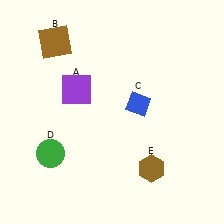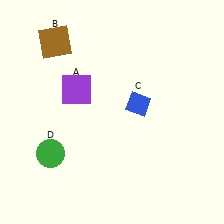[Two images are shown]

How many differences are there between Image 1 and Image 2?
There is 1 difference between the two images.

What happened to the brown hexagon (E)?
The brown hexagon (E) was removed in Image 2. It was in the bottom-right area of Image 1.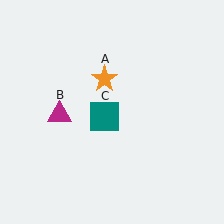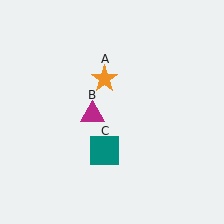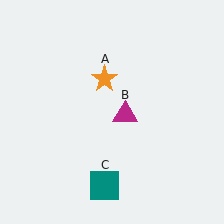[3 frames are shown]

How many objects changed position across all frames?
2 objects changed position: magenta triangle (object B), teal square (object C).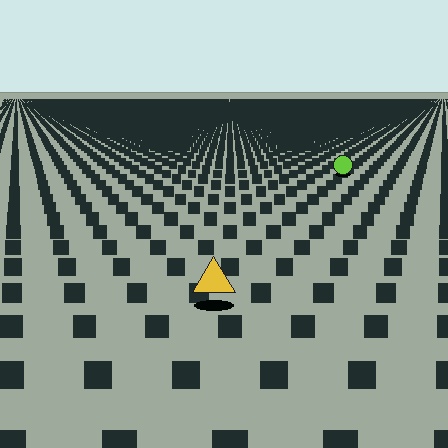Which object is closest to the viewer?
The yellow triangle is closest. The texture marks near it are larger and more spread out.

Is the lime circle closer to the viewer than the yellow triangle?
No. The yellow triangle is closer — you can tell from the texture gradient: the ground texture is coarser near it.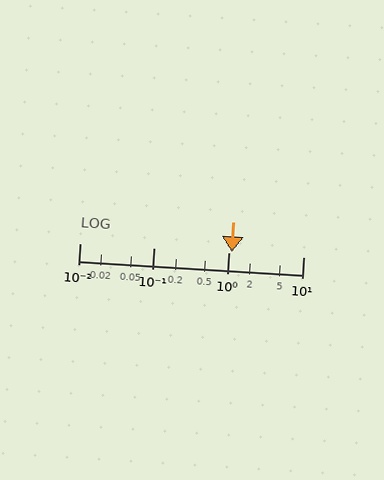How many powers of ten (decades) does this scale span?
The scale spans 3 decades, from 0.01 to 10.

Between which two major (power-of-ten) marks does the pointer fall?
The pointer is between 1 and 10.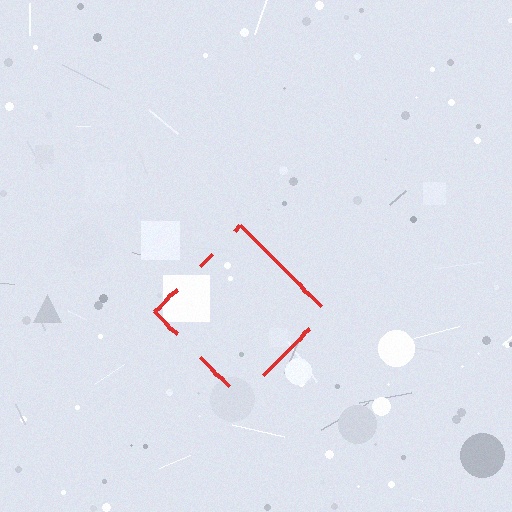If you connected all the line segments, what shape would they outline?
They would outline a diamond.